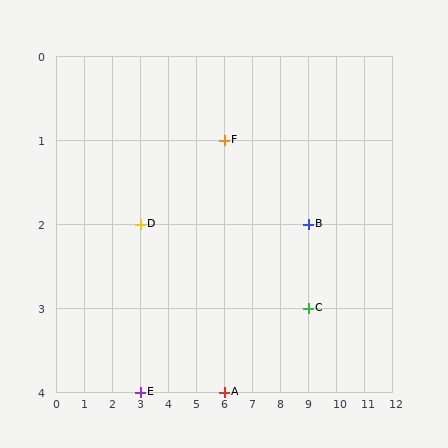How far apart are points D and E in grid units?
Points D and E are 2 rows apart.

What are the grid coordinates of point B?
Point B is at grid coordinates (9, 2).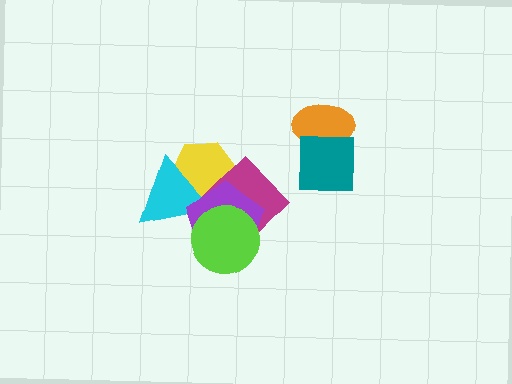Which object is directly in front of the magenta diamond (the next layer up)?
The purple pentagon is directly in front of the magenta diamond.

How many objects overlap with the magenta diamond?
4 objects overlap with the magenta diamond.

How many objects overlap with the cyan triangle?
4 objects overlap with the cyan triangle.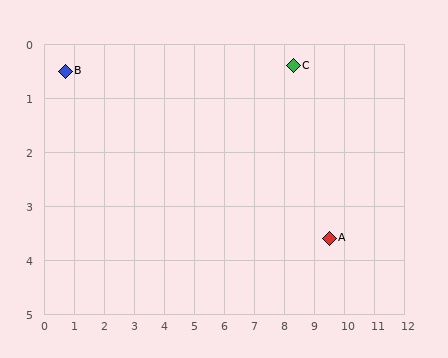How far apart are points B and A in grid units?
Points B and A are about 9.3 grid units apart.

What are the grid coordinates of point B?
Point B is at approximately (0.7, 0.5).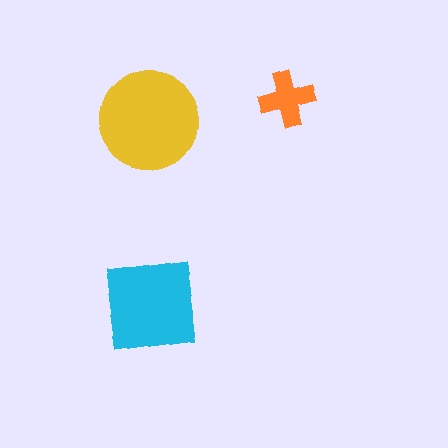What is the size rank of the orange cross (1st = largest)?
3rd.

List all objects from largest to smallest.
The yellow circle, the cyan square, the orange cross.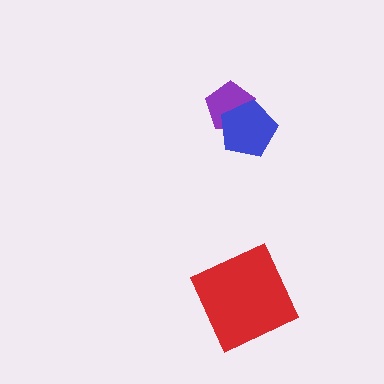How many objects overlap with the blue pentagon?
1 object overlaps with the blue pentagon.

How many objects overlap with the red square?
0 objects overlap with the red square.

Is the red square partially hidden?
No, no other shape covers it.